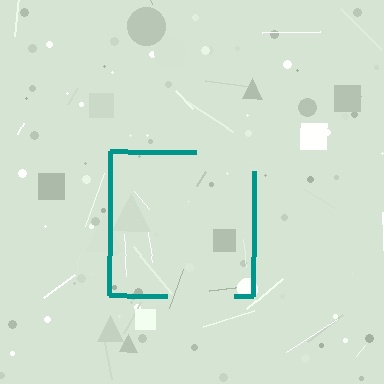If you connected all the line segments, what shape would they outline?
They would outline a square.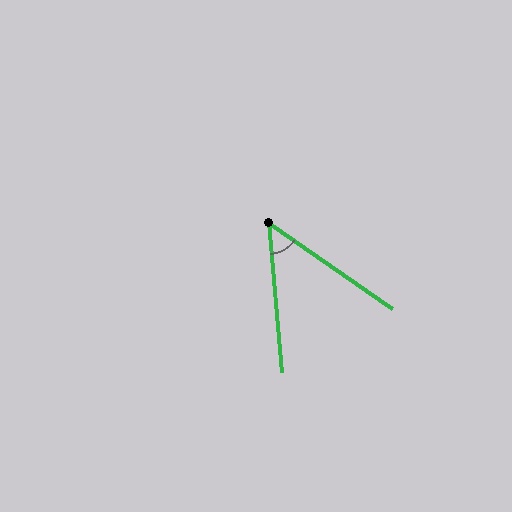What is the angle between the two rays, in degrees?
Approximately 50 degrees.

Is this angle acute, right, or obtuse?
It is acute.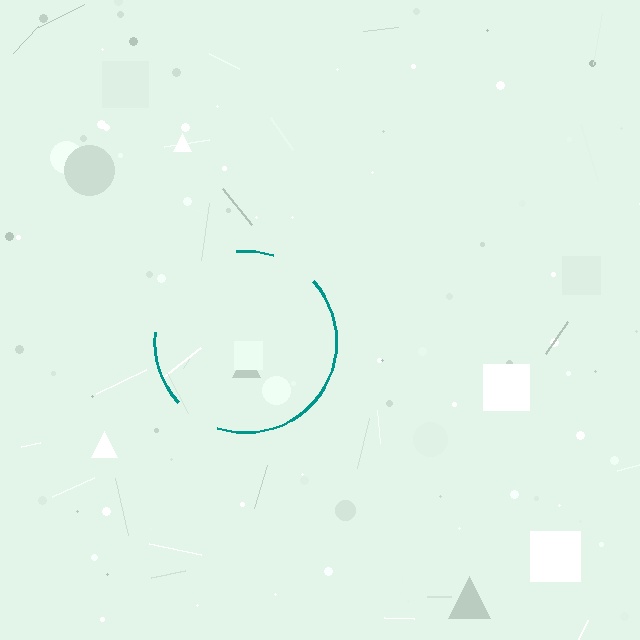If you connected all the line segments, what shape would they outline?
They would outline a circle.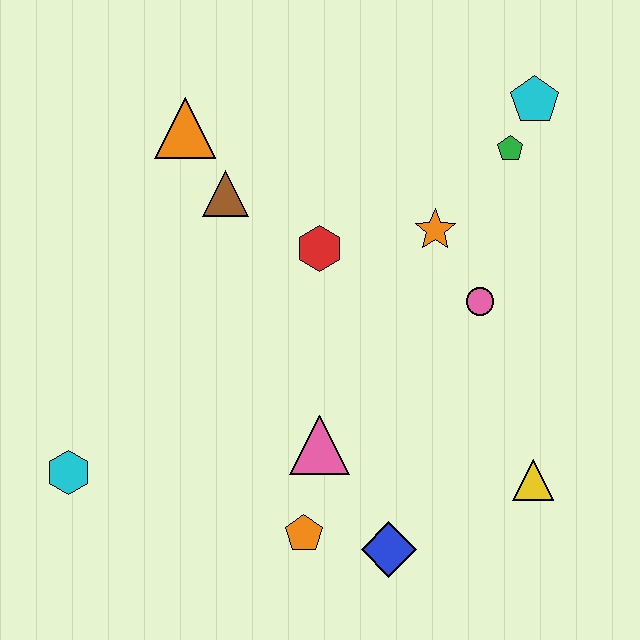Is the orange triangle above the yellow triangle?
Yes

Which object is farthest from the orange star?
The cyan hexagon is farthest from the orange star.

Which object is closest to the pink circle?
The orange star is closest to the pink circle.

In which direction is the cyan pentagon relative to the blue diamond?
The cyan pentagon is above the blue diamond.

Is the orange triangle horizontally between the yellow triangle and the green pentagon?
No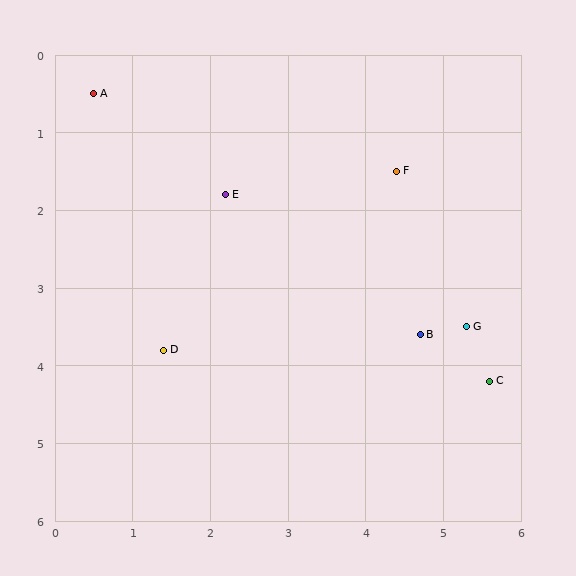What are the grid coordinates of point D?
Point D is at approximately (1.4, 3.8).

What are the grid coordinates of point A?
Point A is at approximately (0.5, 0.5).